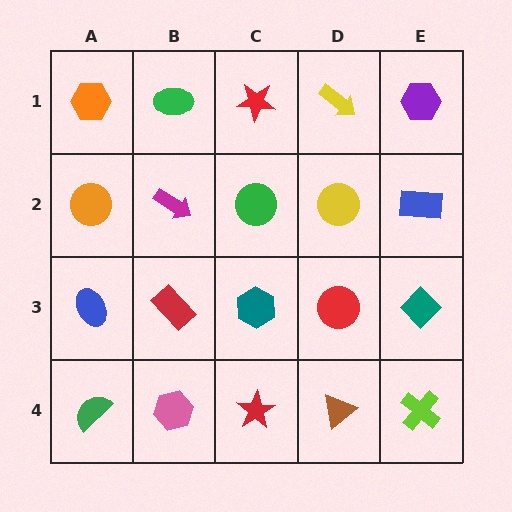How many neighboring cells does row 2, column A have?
3.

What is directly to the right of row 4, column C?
A brown triangle.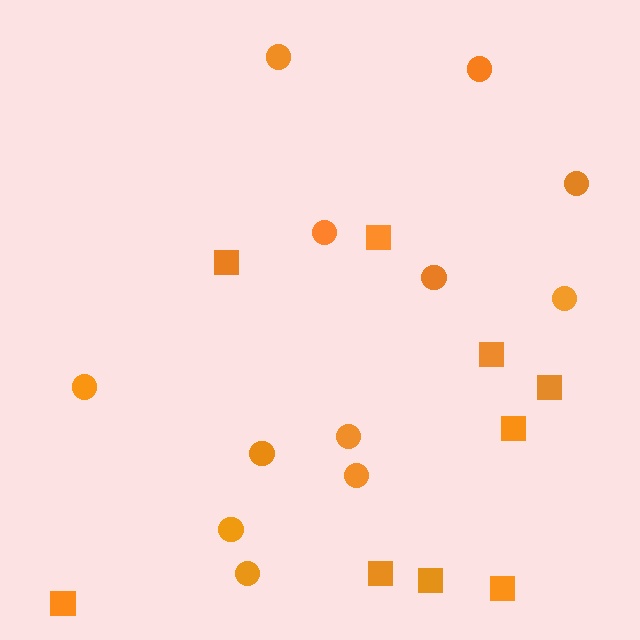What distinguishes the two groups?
There are 2 groups: one group of squares (9) and one group of circles (12).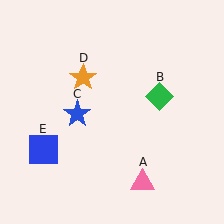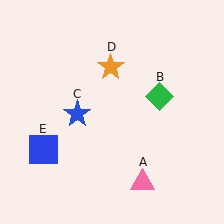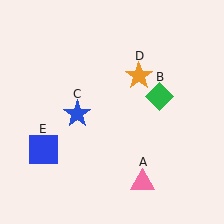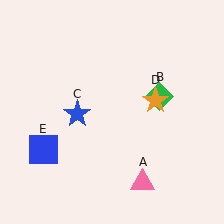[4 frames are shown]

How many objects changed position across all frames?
1 object changed position: orange star (object D).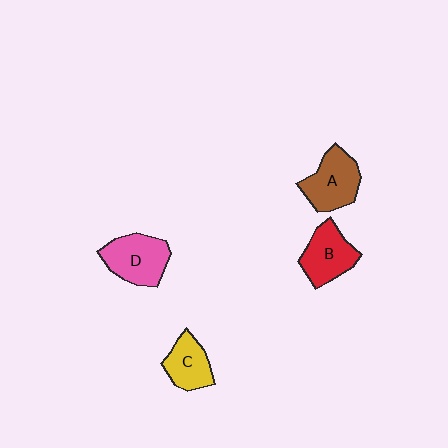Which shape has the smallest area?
Shape C (yellow).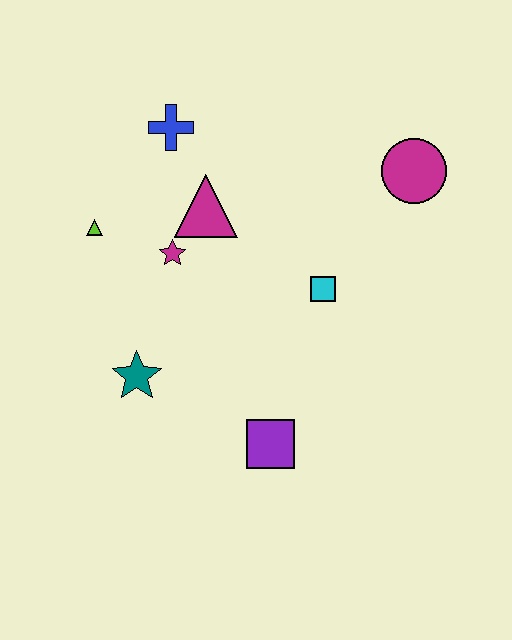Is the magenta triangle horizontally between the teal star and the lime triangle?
No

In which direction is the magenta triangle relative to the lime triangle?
The magenta triangle is to the right of the lime triangle.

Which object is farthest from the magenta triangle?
The purple square is farthest from the magenta triangle.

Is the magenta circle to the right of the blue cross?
Yes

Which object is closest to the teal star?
The magenta star is closest to the teal star.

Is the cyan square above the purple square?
Yes